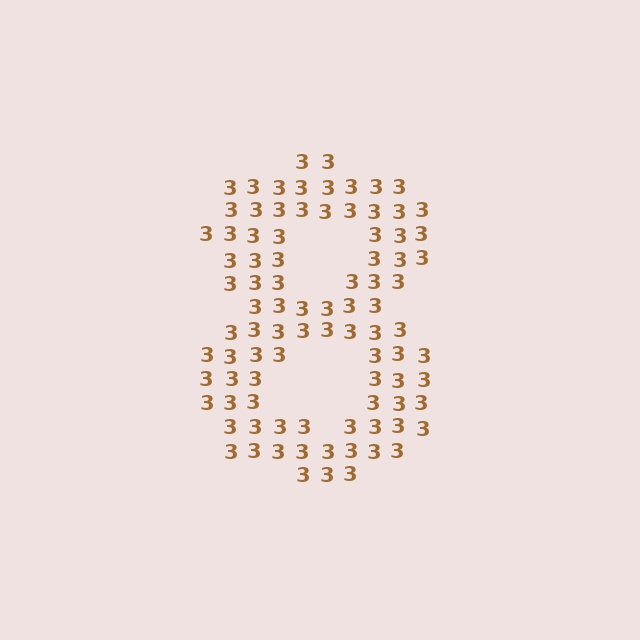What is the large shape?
The large shape is the digit 8.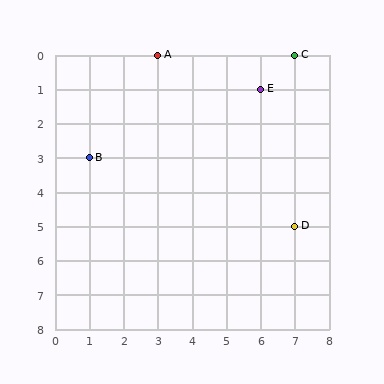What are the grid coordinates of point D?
Point D is at grid coordinates (7, 5).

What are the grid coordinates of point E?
Point E is at grid coordinates (6, 1).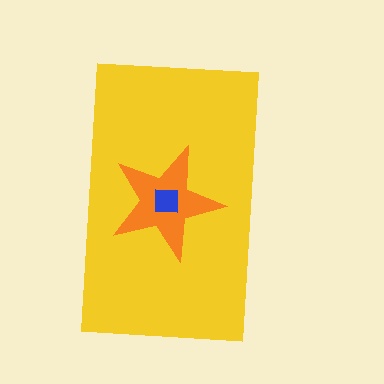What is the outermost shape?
The yellow rectangle.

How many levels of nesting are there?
3.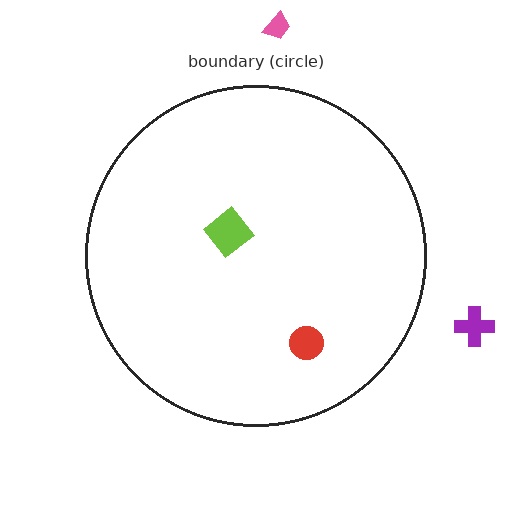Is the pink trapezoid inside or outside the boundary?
Outside.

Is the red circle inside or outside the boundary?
Inside.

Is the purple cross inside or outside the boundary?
Outside.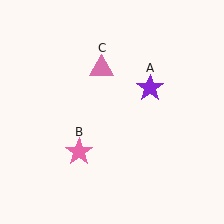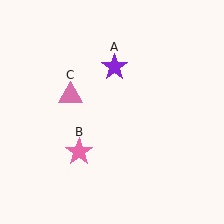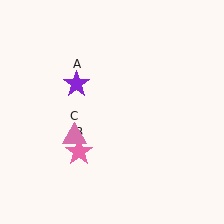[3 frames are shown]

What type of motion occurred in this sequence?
The purple star (object A), pink triangle (object C) rotated counterclockwise around the center of the scene.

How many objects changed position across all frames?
2 objects changed position: purple star (object A), pink triangle (object C).